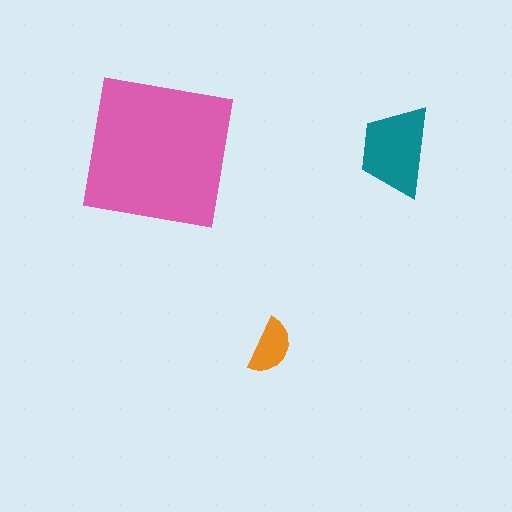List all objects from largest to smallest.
The pink square, the teal trapezoid, the orange semicircle.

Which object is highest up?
The teal trapezoid is topmost.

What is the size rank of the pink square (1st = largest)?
1st.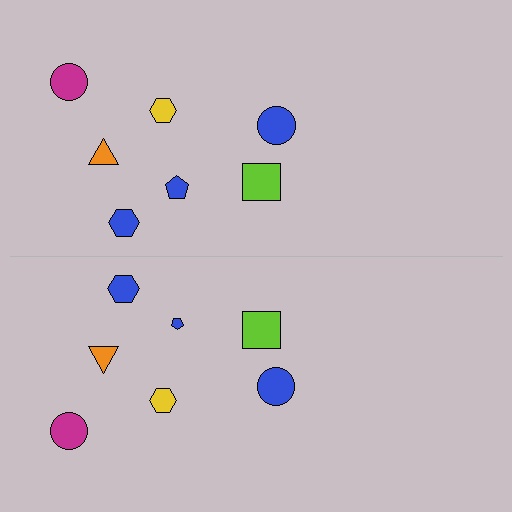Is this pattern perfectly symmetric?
No, the pattern is not perfectly symmetric. The blue pentagon on the bottom side has a different size than its mirror counterpart.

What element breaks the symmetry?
The blue pentagon on the bottom side has a different size than its mirror counterpart.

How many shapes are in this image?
There are 14 shapes in this image.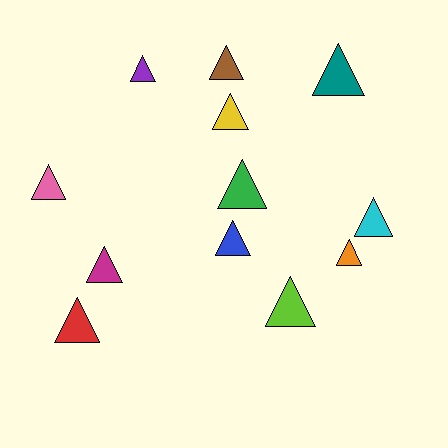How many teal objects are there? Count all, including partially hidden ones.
There is 1 teal object.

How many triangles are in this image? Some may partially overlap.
There are 12 triangles.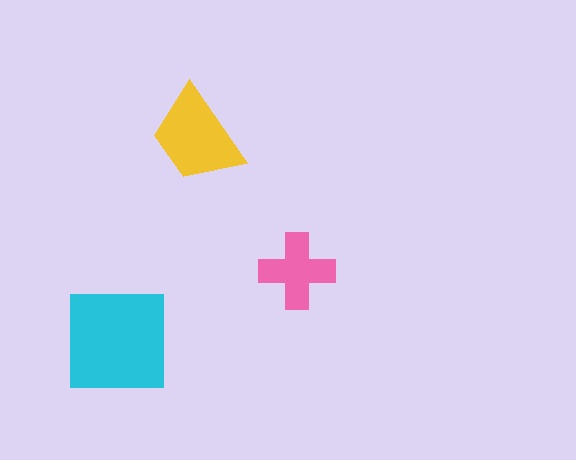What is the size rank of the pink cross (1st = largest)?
3rd.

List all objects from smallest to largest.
The pink cross, the yellow trapezoid, the cyan square.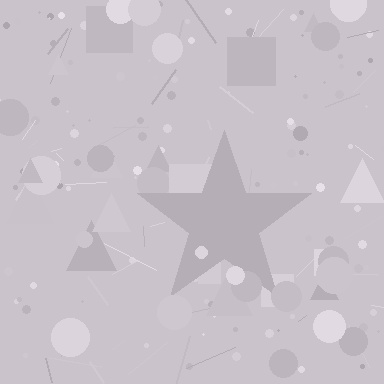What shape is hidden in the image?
A star is hidden in the image.